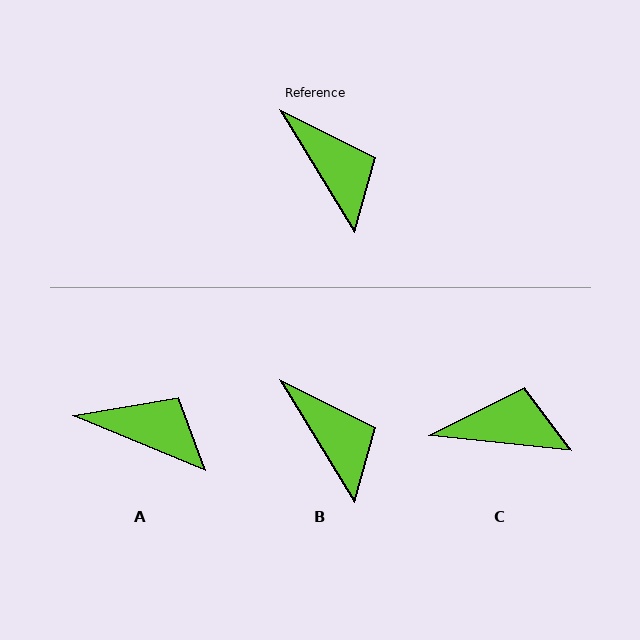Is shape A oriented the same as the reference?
No, it is off by about 36 degrees.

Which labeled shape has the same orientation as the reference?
B.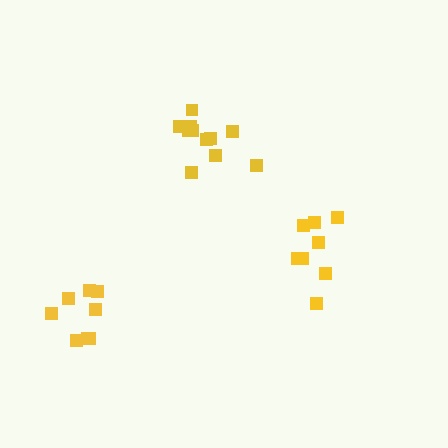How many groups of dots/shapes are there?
There are 3 groups.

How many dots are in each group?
Group 1: 11 dots, Group 2: 8 dots, Group 3: 9 dots (28 total).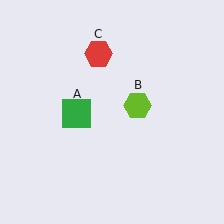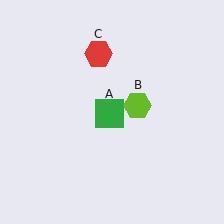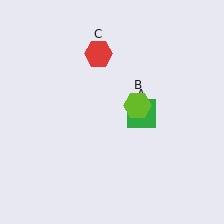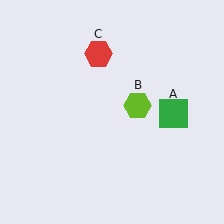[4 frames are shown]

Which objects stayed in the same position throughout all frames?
Lime hexagon (object B) and red hexagon (object C) remained stationary.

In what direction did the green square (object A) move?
The green square (object A) moved right.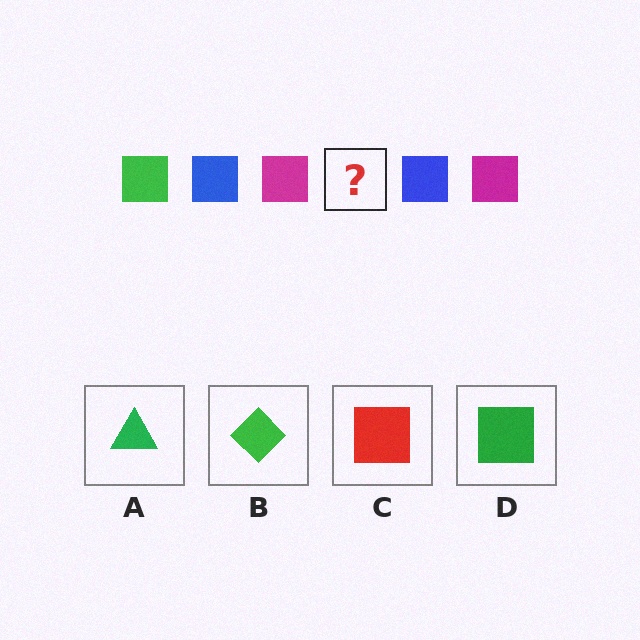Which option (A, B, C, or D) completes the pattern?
D.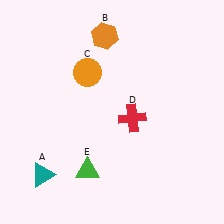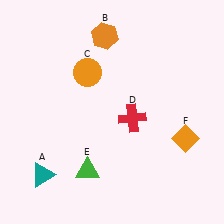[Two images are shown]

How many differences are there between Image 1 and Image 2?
There is 1 difference between the two images.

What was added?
An orange diamond (F) was added in Image 2.